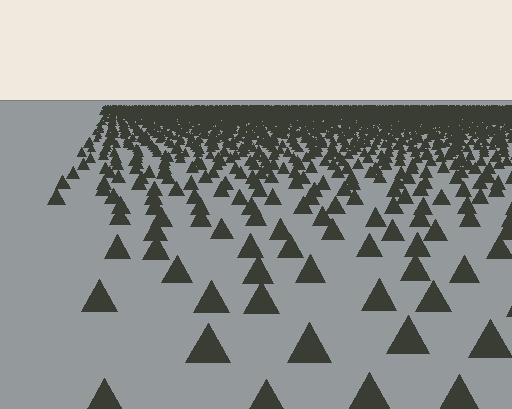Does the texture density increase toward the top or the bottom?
Density increases toward the top.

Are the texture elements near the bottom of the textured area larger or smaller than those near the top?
Larger. Near the bottom, elements are closer to the viewer and appear at a bigger on-screen size.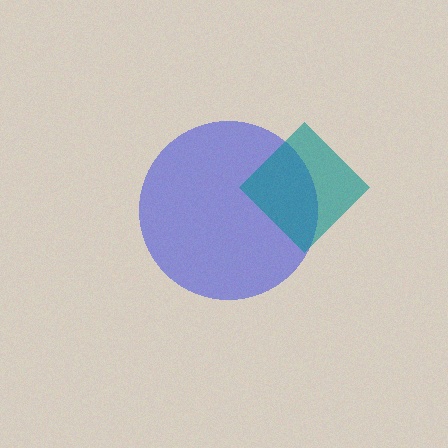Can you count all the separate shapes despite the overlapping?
Yes, there are 2 separate shapes.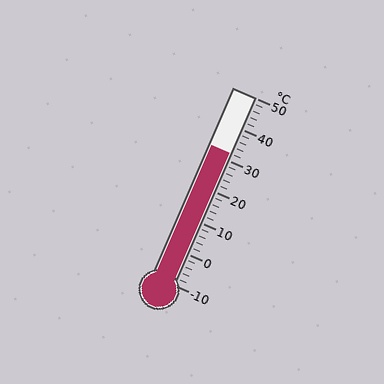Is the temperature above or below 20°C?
The temperature is above 20°C.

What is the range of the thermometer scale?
The thermometer scale ranges from -10°C to 50°C.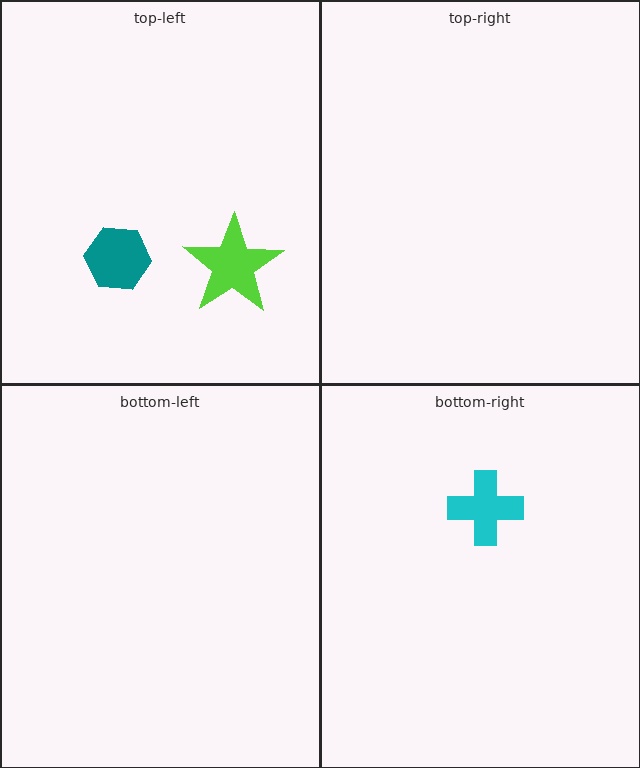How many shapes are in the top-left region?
2.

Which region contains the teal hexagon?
The top-left region.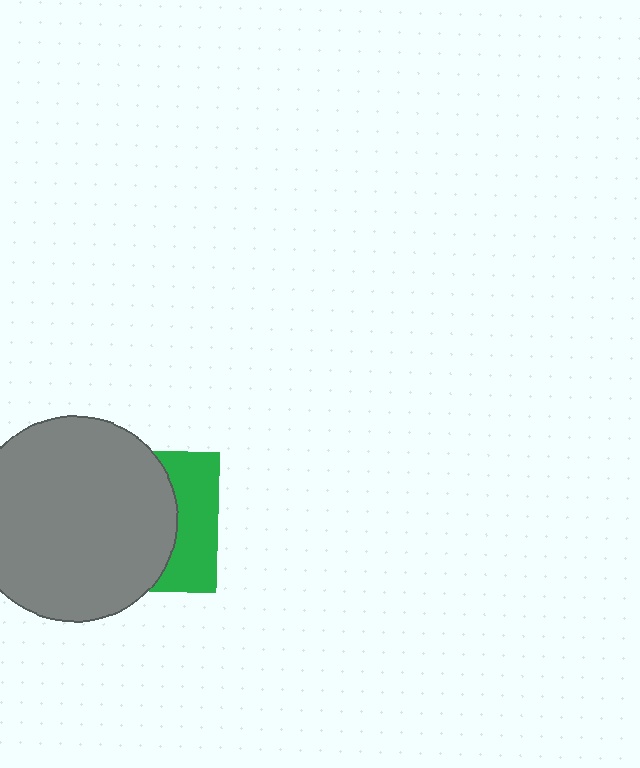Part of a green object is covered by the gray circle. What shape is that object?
It is a square.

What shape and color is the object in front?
The object in front is a gray circle.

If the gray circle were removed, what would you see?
You would see the complete green square.